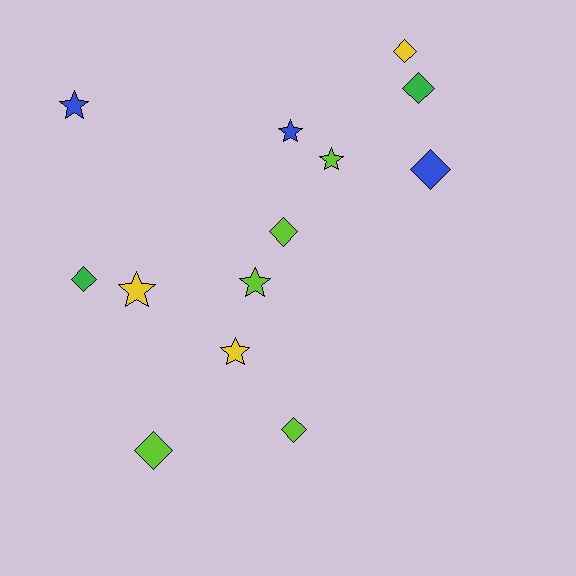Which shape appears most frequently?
Diamond, with 7 objects.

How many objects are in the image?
There are 13 objects.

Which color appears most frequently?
Lime, with 5 objects.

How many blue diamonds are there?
There is 1 blue diamond.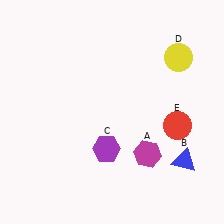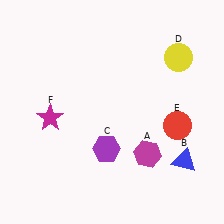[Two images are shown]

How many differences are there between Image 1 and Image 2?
There is 1 difference between the two images.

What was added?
A magenta star (F) was added in Image 2.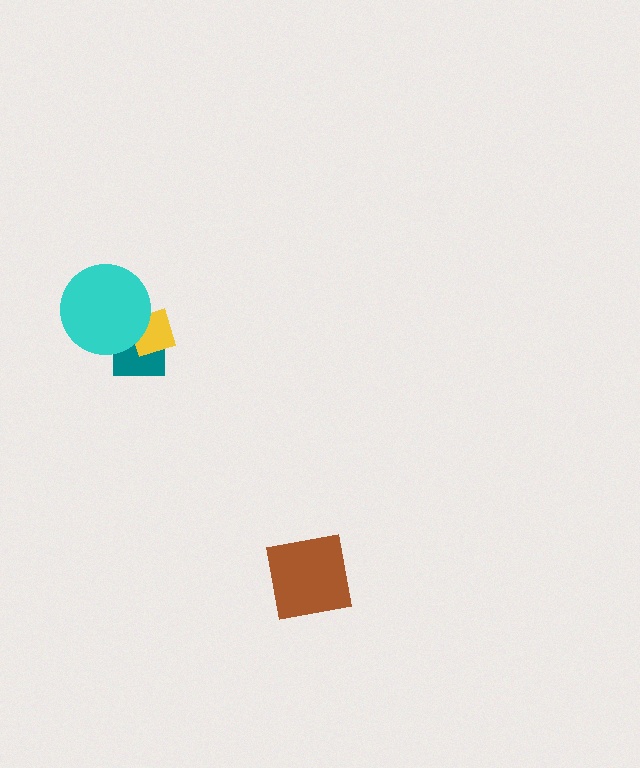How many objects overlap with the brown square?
0 objects overlap with the brown square.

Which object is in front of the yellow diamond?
The cyan circle is in front of the yellow diamond.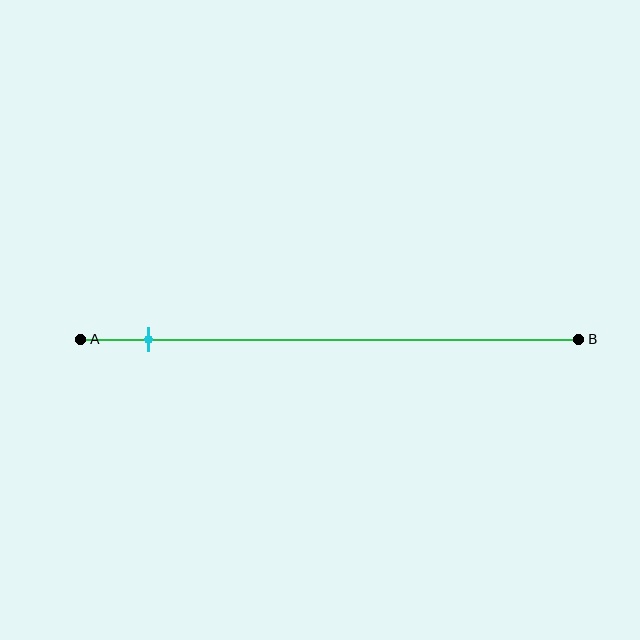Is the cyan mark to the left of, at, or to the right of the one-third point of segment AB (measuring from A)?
The cyan mark is to the left of the one-third point of segment AB.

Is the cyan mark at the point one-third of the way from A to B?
No, the mark is at about 15% from A, not at the 33% one-third point.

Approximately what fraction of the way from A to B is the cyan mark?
The cyan mark is approximately 15% of the way from A to B.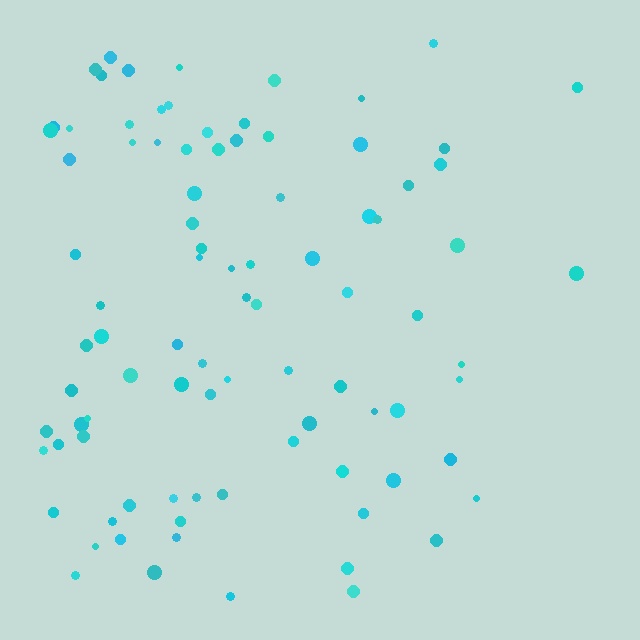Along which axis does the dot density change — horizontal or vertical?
Horizontal.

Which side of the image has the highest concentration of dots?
The left.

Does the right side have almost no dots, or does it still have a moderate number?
Still a moderate number, just noticeably fewer than the left.